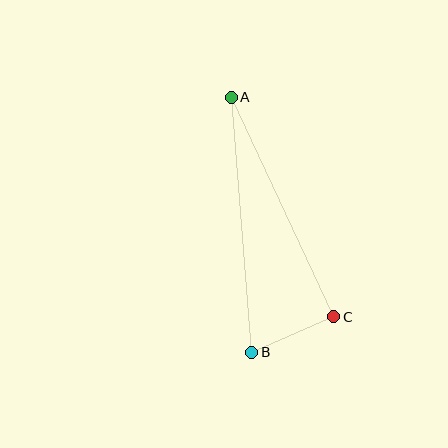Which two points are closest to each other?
Points B and C are closest to each other.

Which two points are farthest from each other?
Points A and B are farthest from each other.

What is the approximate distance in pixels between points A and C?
The distance between A and C is approximately 243 pixels.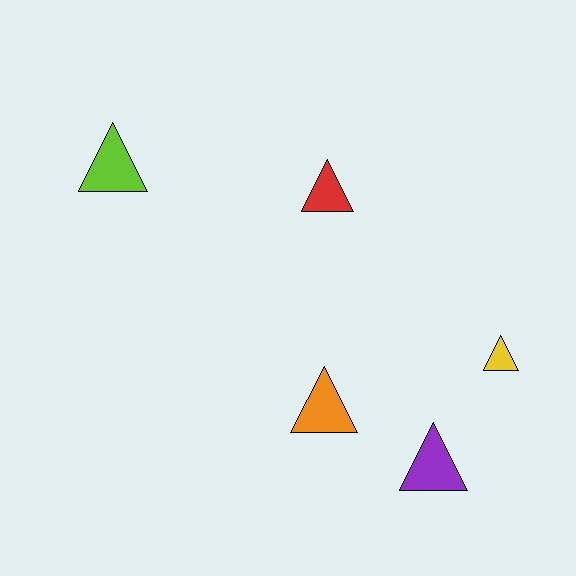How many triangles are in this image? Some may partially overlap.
There are 5 triangles.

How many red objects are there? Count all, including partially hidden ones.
There is 1 red object.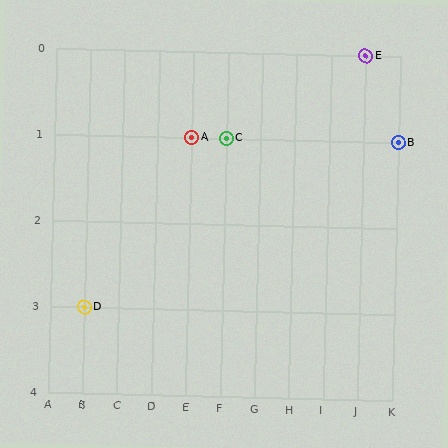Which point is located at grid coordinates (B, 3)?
Point D is at (B, 3).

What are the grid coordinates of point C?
Point C is at grid coordinates (F, 1).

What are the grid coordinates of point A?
Point A is at grid coordinates (E, 1).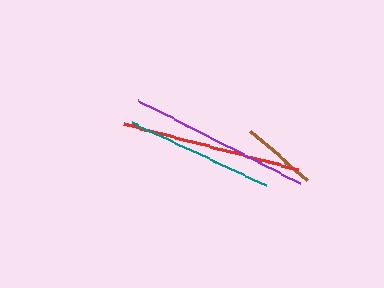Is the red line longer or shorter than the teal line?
The red line is longer than the teal line.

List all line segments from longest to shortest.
From longest to shortest: purple, red, teal, brown.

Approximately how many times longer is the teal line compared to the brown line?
The teal line is approximately 2.0 times the length of the brown line.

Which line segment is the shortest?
The brown line is the shortest at approximately 75 pixels.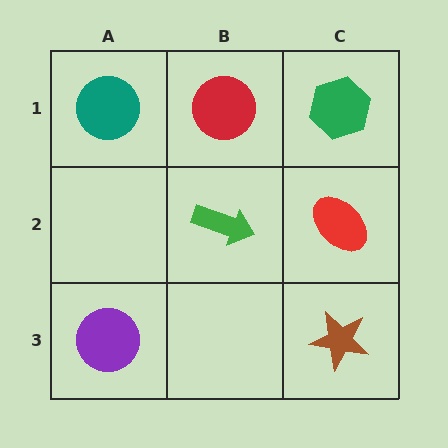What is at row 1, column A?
A teal circle.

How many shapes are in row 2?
2 shapes.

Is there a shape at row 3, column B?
No, that cell is empty.